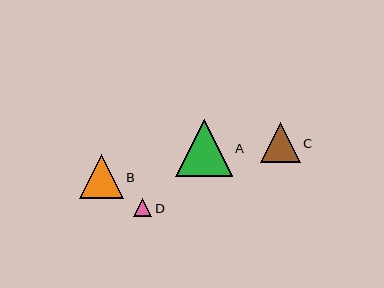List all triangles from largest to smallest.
From largest to smallest: A, B, C, D.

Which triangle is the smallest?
Triangle D is the smallest with a size of approximately 18 pixels.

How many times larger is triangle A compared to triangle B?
Triangle A is approximately 1.3 times the size of triangle B.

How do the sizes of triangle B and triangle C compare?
Triangle B and triangle C are approximately the same size.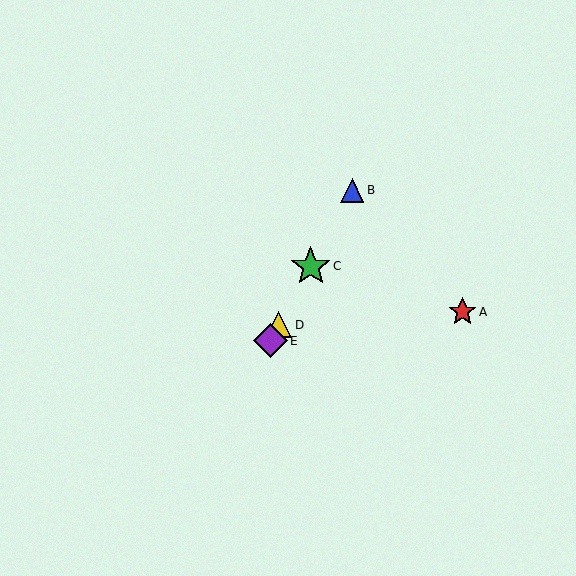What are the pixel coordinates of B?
Object B is at (352, 191).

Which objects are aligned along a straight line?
Objects B, C, D, E are aligned along a straight line.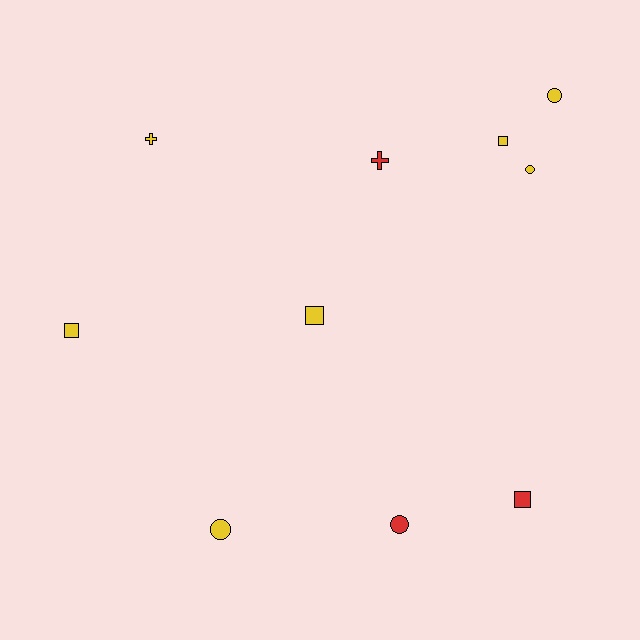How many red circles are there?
There is 1 red circle.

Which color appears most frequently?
Yellow, with 7 objects.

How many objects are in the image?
There are 10 objects.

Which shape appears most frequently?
Circle, with 4 objects.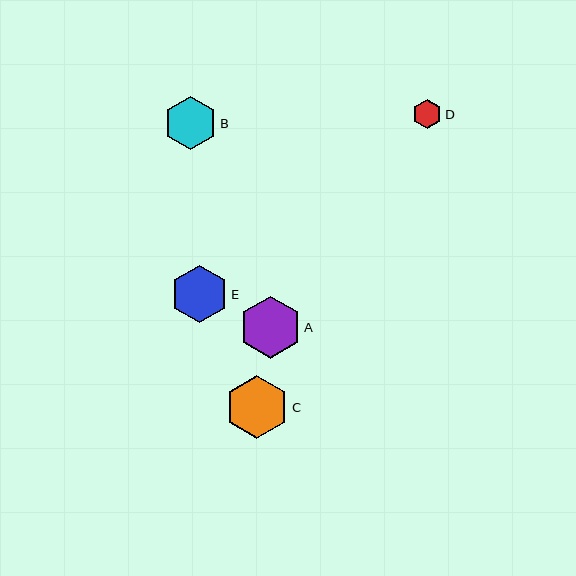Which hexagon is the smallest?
Hexagon D is the smallest with a size of approximately 29 pixels.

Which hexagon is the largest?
Hexagon C is the largest with a size of approximately 63 pixels.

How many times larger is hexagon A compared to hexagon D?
Hexagon A is approximately 2.2 times the size of hexagon D.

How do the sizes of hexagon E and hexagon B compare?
Hexagon E and hexagon B are approximately the same size.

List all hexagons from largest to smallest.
From largest to smallest: C, A, E, B, D.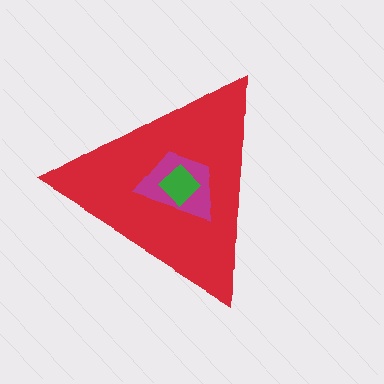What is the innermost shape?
The green diamond.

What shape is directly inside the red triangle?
The magenta trapezoid.